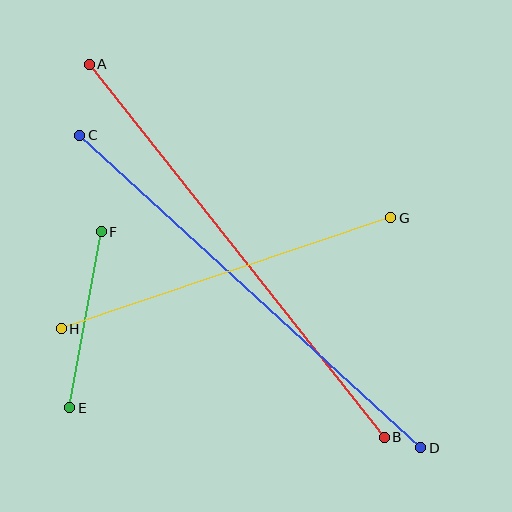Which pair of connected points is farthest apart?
Points A and B are farthest apart.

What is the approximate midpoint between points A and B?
The midpoint is at approximately (237, 251) pixels.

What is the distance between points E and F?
The distance is approximately 179 pixels.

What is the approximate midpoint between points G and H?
The midpoint is at approximately (226, 273) pixels.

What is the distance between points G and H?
The distance is approximately 348 pixels.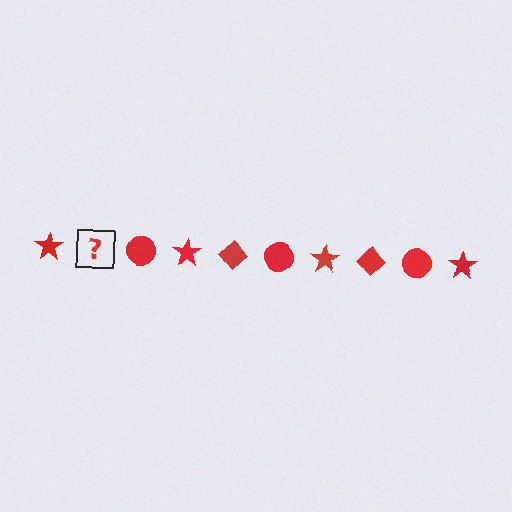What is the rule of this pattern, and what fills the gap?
The rule is that the pattern cycles through star, diamond, circle shapes in red. The gap should be filled with a red diamond.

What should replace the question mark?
The question mark should be replaced with a red diamond.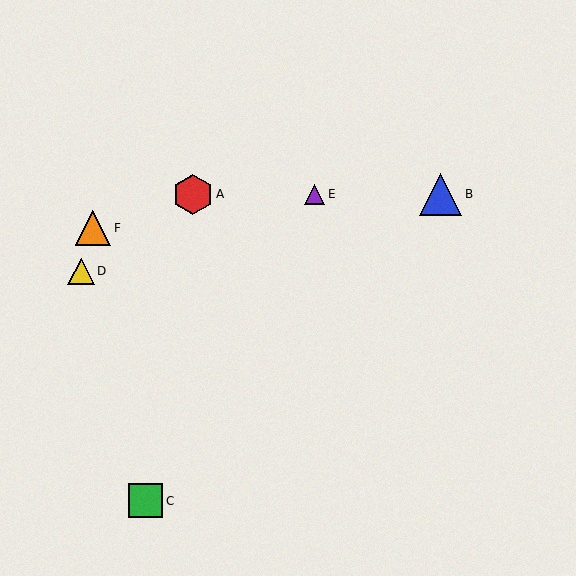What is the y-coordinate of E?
Object E is at y≈194.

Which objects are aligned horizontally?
Objects A, B, E are aligned horizontally.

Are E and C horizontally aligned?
No, E is at y≈194 and C is at y≈501.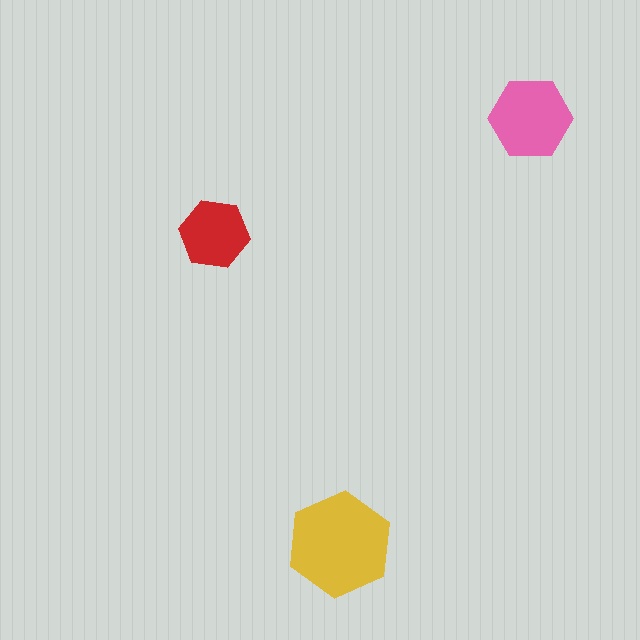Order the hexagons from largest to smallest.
the yellow one, the pink one, the red one.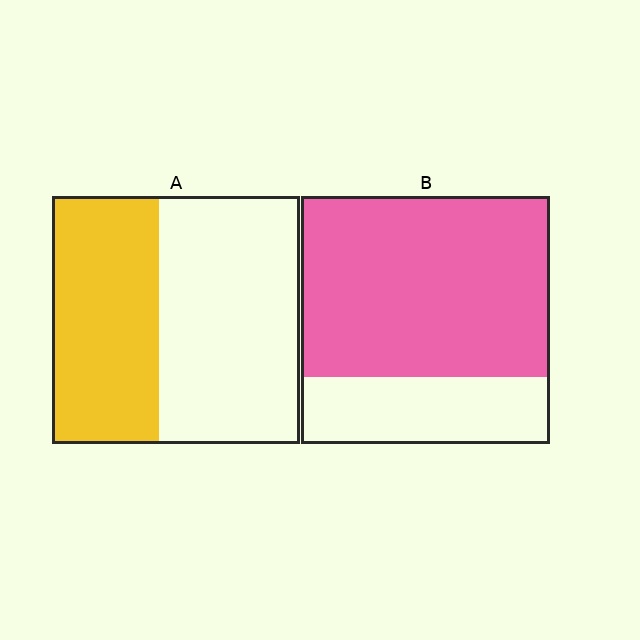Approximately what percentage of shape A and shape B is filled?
A is approximately 45% and B is approximately 75%.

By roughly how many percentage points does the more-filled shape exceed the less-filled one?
By roughly 30 percentage points (B over A).